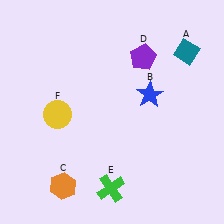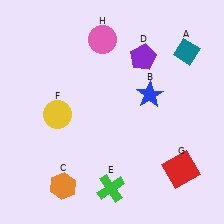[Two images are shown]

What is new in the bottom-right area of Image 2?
A red square (G) was added in the bottom-right area of Image 2.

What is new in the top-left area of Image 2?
A pink circle (H) was added in the top-left area of Image 2.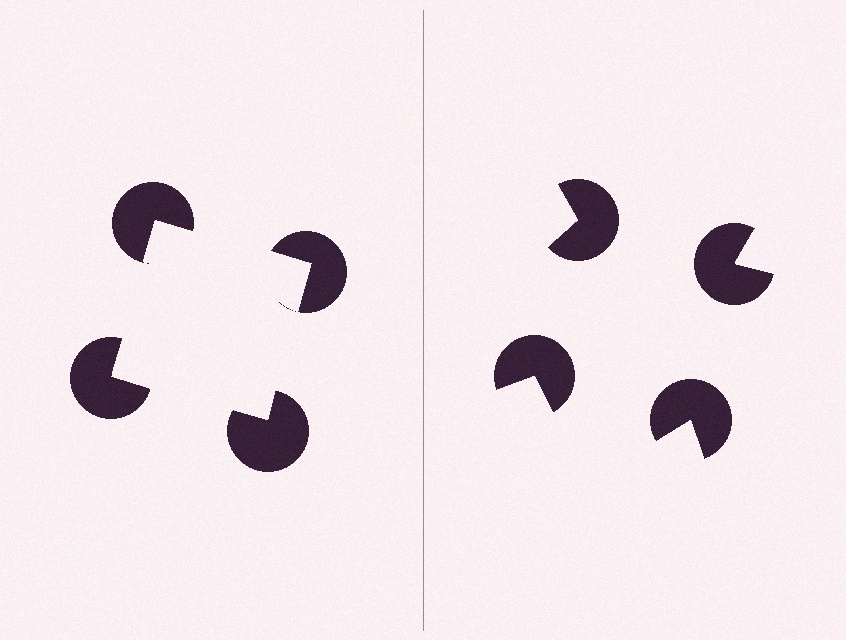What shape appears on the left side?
An illusory square.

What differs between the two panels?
The pac-man discs are positioned identically on both sides; only the wedge orientations differ. On the left they align to a square; on the right they are misaligned.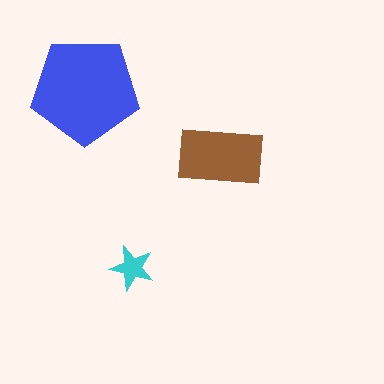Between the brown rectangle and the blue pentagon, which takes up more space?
The blue pentagon.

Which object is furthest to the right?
The brown rectangle is rightmost.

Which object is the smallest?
The cyan star.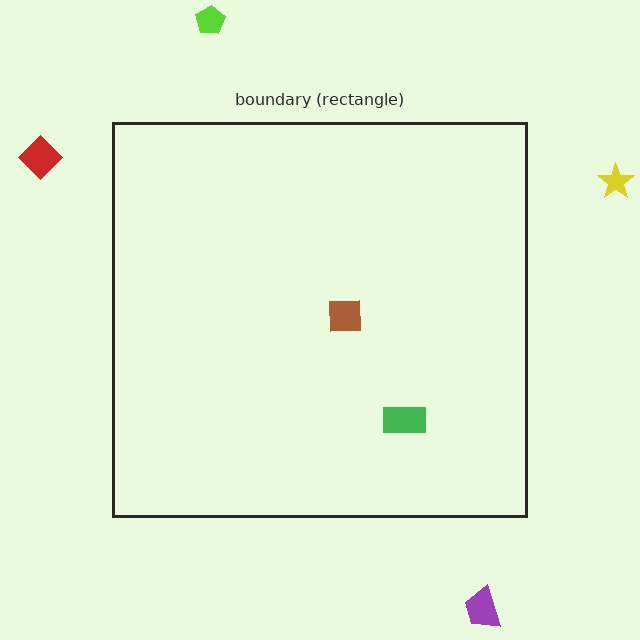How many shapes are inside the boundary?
2 inside, 4 outside.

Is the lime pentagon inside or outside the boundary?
Outside.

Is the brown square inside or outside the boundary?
Inside.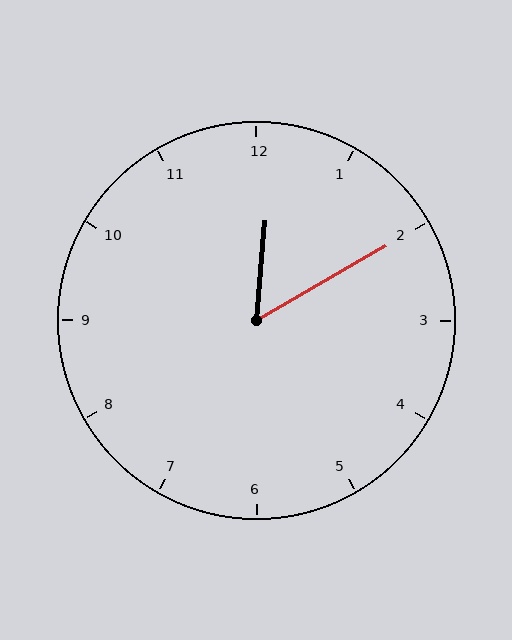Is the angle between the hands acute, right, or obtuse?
It is acute.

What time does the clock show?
12:10.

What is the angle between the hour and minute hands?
Approximately 55 degrees.